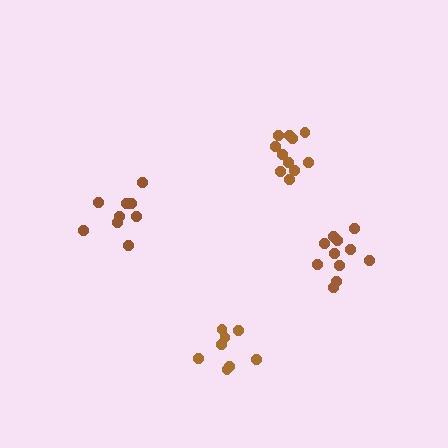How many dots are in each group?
Group 1: 11 dots, Group 2: 11 dots, Group 3: 9 dots, Group 4: 8 dots (39 total).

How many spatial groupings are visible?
There are 4 spatial groupings.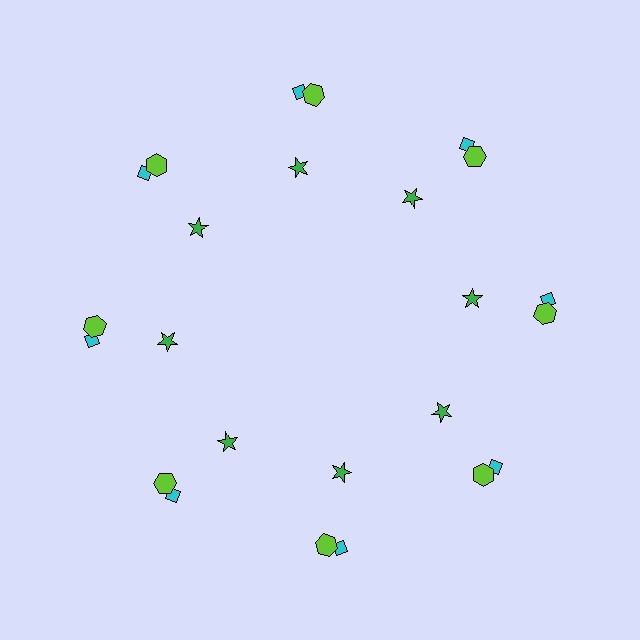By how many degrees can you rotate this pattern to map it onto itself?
The pattern maps onto itself every 45 degrees of rotation.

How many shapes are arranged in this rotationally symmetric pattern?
There are 24 shapes, arranged in 8 groups of 3.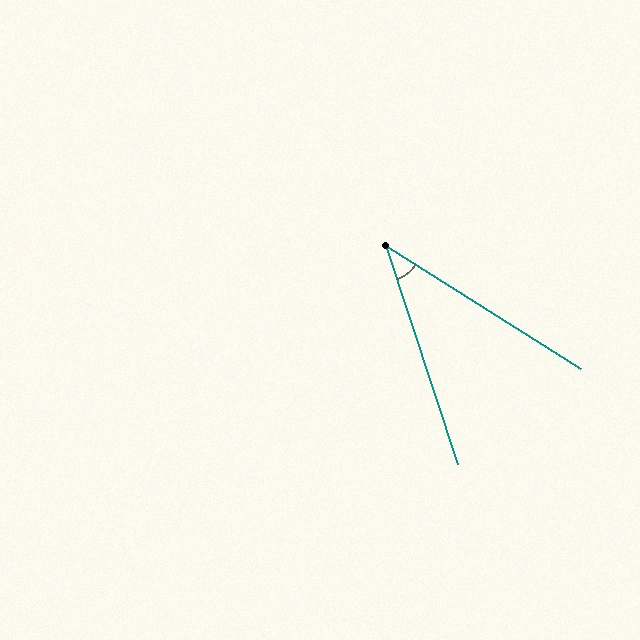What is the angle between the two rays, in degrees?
Approximately 40 degrees.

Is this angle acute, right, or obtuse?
It is acute.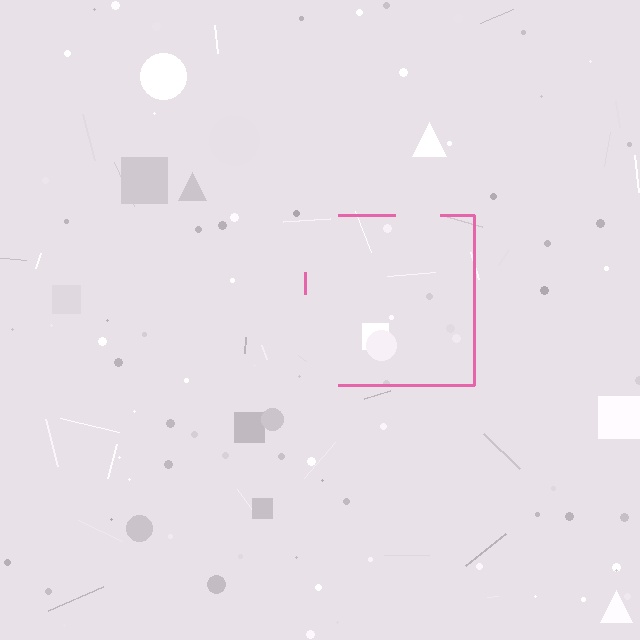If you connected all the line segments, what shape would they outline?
They would outline a square.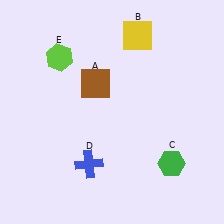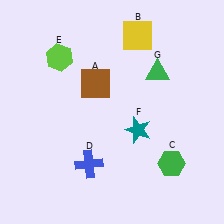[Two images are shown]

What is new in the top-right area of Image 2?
A green triangle (G) was added in the top-right area of Image 2.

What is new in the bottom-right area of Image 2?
A teal star (F) was added in the bottom-right area of Image 2.